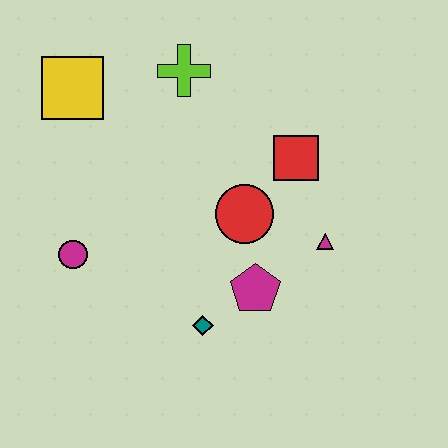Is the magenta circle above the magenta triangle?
No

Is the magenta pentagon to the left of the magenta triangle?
Yes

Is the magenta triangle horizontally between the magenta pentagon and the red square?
No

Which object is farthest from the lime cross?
The teal diamond is farthest from the lime cross.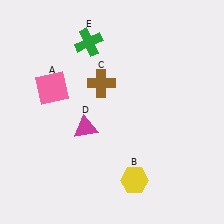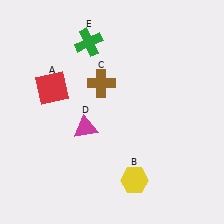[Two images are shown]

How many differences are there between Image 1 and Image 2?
There is 1 difference between the two images.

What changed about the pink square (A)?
In Image 1, A is pink. In Image 2, it changed to red.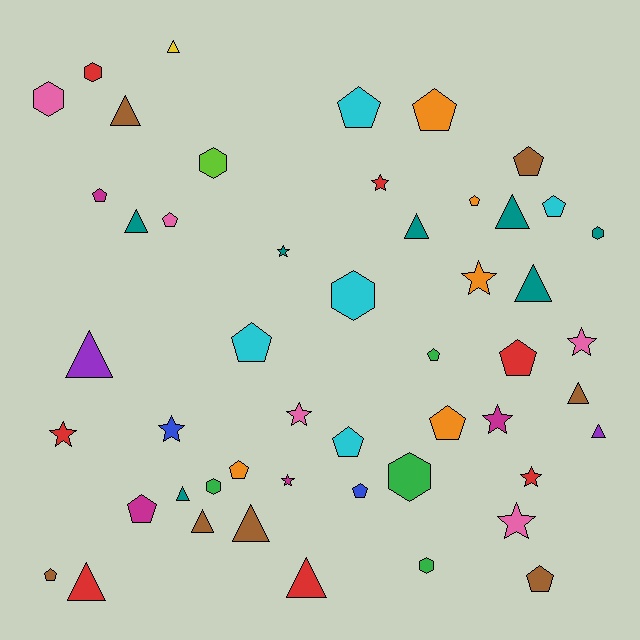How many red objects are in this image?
There are 7 red objects.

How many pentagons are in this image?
There are 17 pentagons.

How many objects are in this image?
There are 50 objects.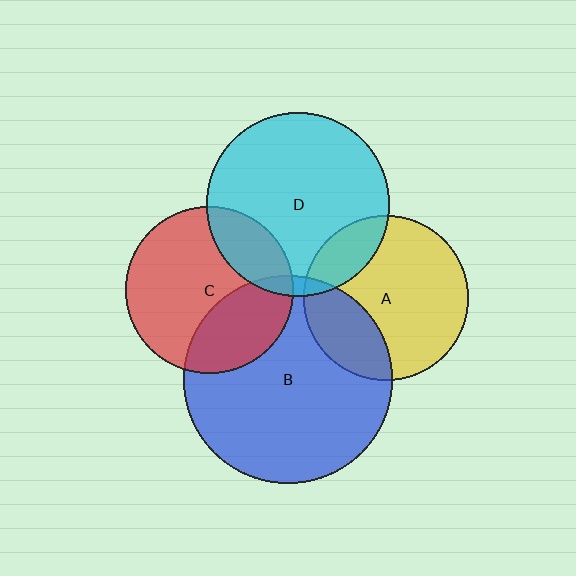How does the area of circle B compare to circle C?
Approximately 1.6 times.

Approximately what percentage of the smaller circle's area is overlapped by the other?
Approximately 5%.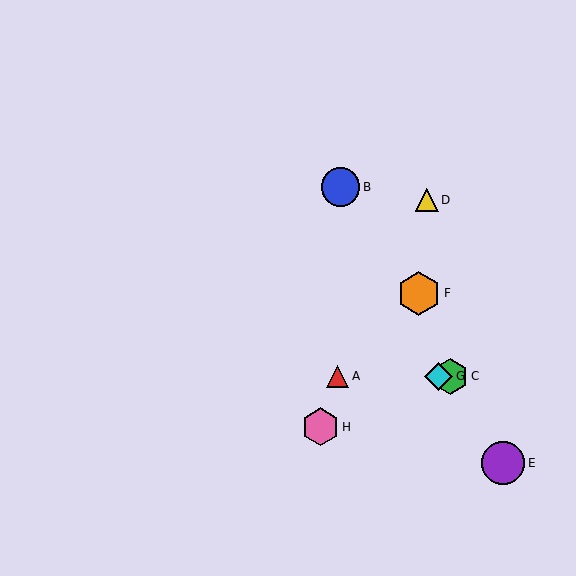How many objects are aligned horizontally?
3 objects (A, C, G) are aligned horizontally.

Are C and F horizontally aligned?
No, C is at y≈376 and F is at y≈293.